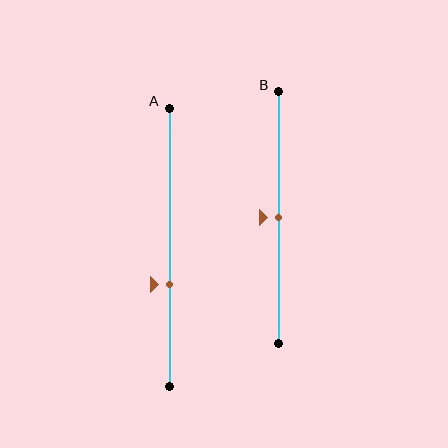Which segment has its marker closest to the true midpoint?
Segment B has its marker closest to the true midpoint.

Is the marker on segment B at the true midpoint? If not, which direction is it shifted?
Yes, the marker on segment B is at the true midpoint.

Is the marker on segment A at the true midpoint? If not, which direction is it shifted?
No, the marker on segment A is shifted downward by about 13% of the segment length.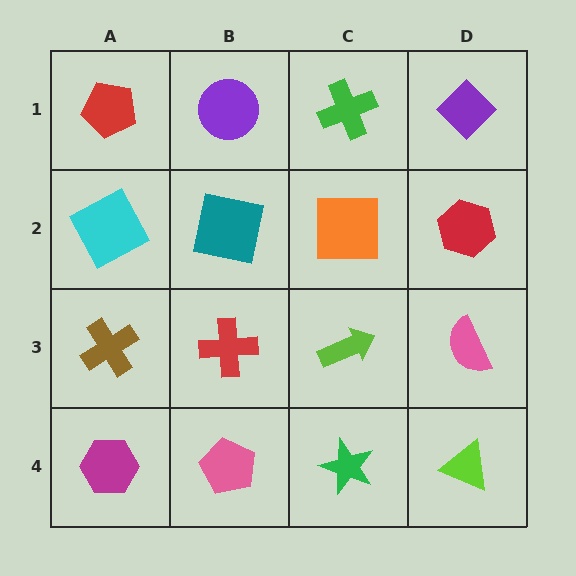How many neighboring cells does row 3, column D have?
3.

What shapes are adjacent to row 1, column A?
A cyan square (row 2, column A), a purple circle (row 1, column B).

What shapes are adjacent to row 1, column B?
A teal square (row 2, column B), a red pentagon (row 1, column A), a green cross (row 1, column C).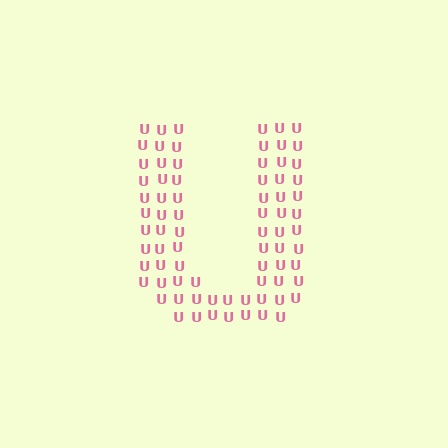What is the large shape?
The large shape is the letter U.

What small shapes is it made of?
It is made of small letter U's.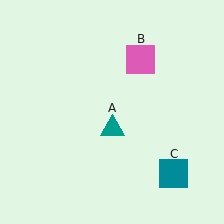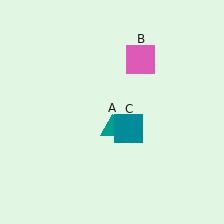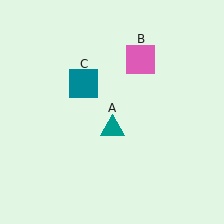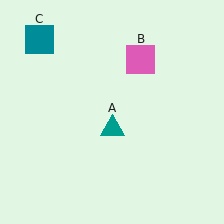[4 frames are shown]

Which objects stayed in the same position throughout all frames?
Teal triangle (object A) and pink square (object B) remained stationary.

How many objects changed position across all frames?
1 object changed position: teal square (object C).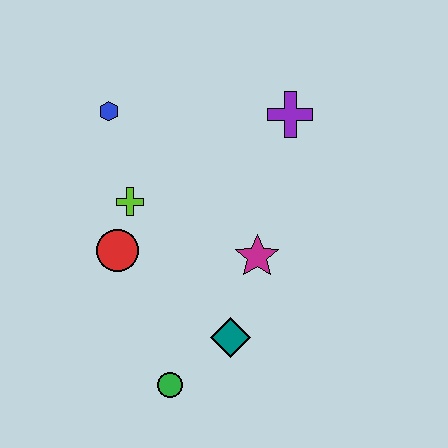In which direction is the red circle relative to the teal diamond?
The red circle is to the left of the teal diamond.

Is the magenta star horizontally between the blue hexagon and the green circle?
No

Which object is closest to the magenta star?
The teal diamond is closest to the magenta star.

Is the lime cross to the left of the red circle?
No